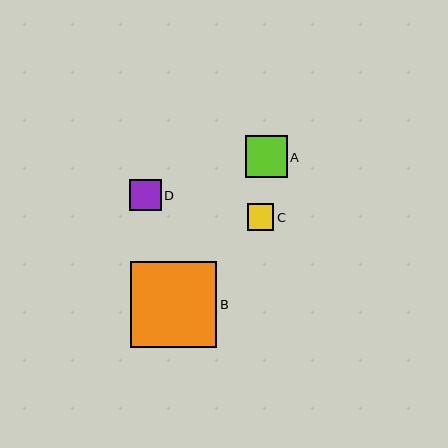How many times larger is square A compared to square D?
Square A is approximately 1.3 times the size of square D.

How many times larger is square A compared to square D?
Square A is approximately 1.3 times the size of square D.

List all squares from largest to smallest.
From largest to smallest: B, A, D, C.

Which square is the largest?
Square B is the largest with a size of approximately 86 pixels.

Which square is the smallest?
Square C is the smallest with a size of approximately 26 pixels.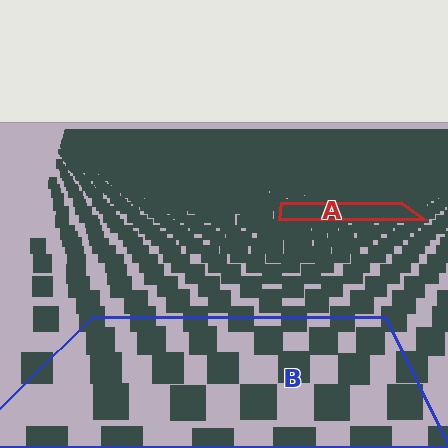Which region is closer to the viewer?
Region B is closer. The texture elements there are larger and more spread out.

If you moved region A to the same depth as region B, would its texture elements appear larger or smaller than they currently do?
They would appear larger. At a closer depth, the same texture elements are projected at a bigger on-screen size.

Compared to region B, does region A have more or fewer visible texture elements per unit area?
Region A has more texture elements per unit area — they are packed more densely because it is farther away.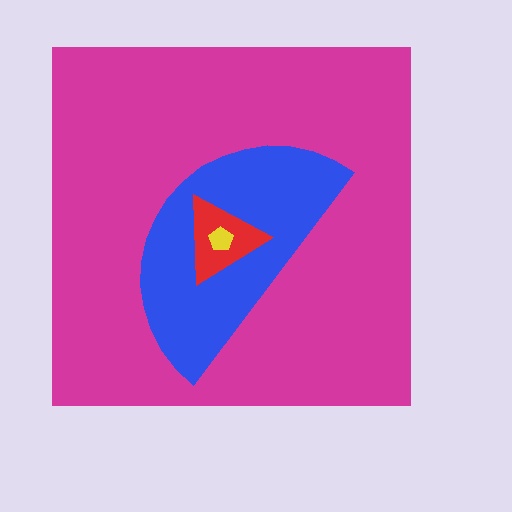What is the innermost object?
The yellow pentagon.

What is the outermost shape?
The magenta square.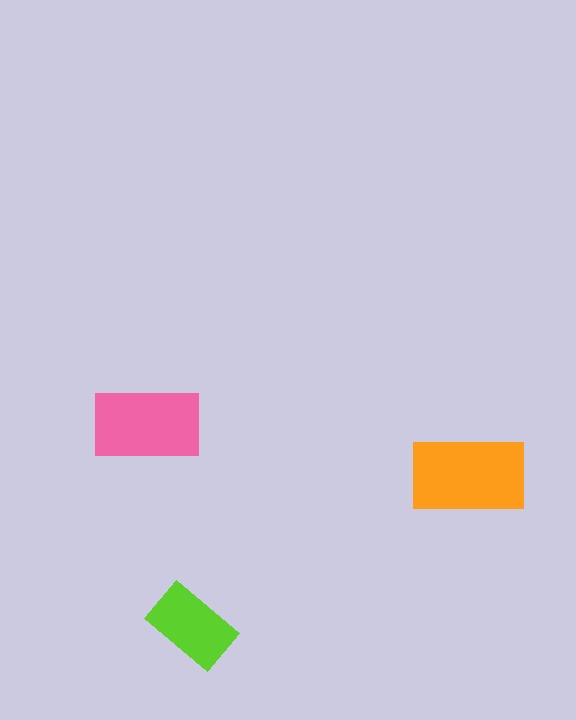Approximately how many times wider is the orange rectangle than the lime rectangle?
About 1.5 times wider.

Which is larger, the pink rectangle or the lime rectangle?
The pink one.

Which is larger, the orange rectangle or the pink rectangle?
The orange one.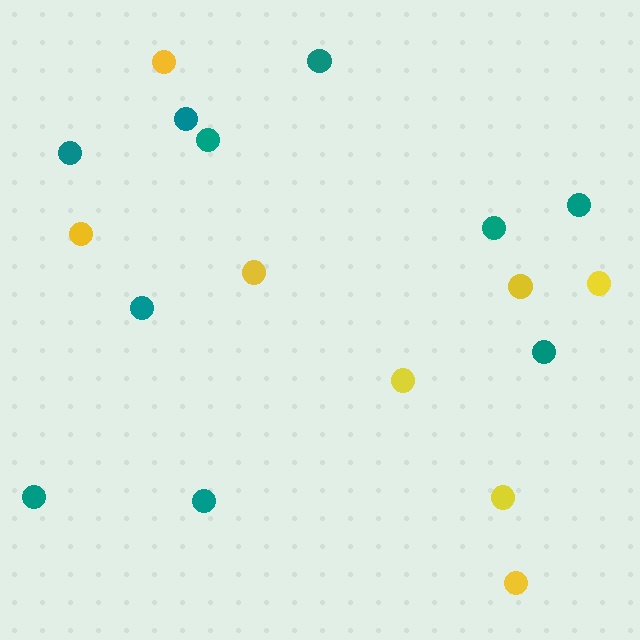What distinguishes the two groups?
There are 2 groups: one group of teal circles (10) and one group of yellow circles (8).